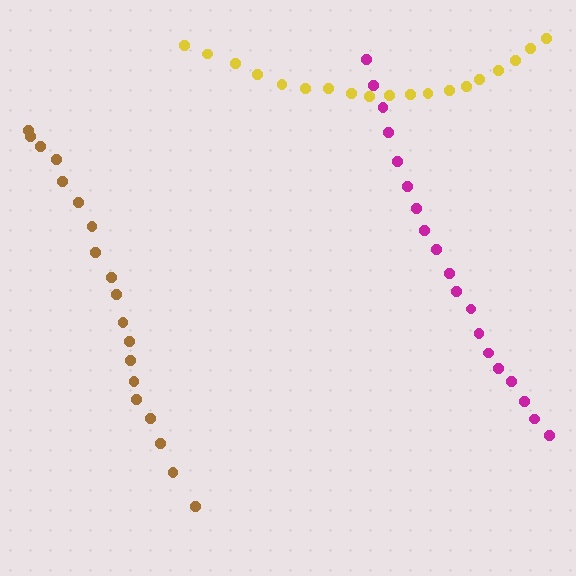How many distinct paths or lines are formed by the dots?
There are 3 distinct paths.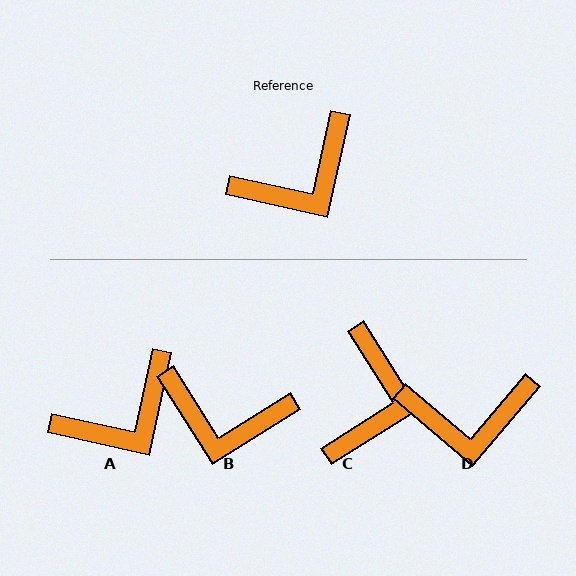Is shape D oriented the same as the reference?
No, it is off by about 28 degrees.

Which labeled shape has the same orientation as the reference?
A.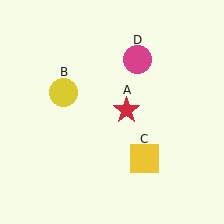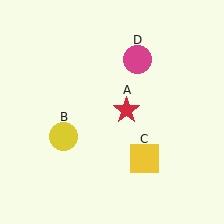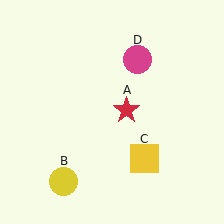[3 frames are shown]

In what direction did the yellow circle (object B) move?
The yellow circle (object B) moved down.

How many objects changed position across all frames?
1 object changed position: yellow circle (object B).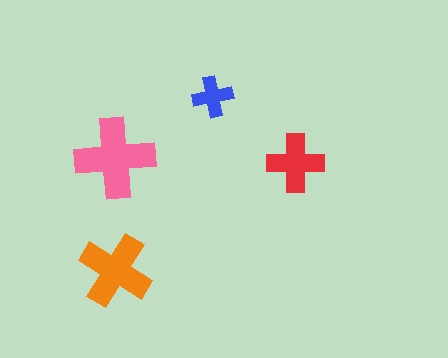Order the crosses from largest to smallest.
the pink one, the orange one, the red one, the blue one.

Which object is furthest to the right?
The red cross is rightmost.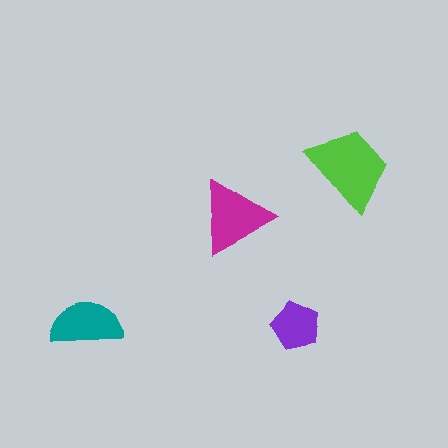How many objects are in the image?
There are 4 objects in the image.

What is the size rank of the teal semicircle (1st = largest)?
3rd.